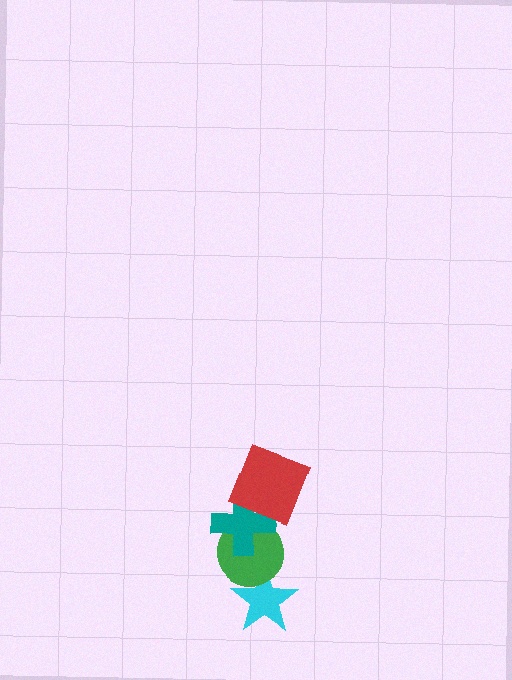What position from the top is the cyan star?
The cyan star is 4th from the top.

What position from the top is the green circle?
The green circle is 3rd from the top.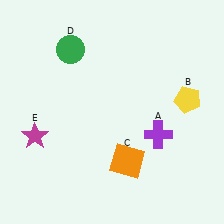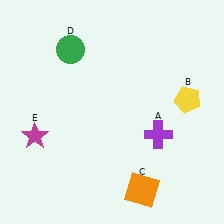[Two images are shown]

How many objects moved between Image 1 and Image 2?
1 object moved between the two images.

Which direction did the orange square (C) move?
The orange square (C) moved down.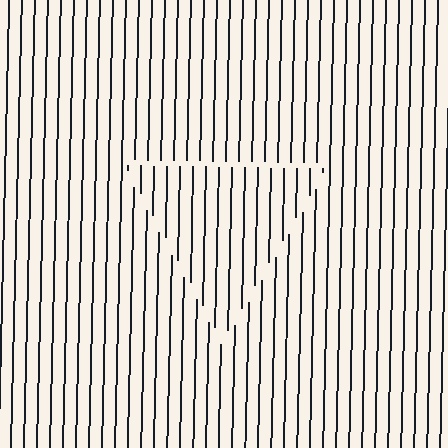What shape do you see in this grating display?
An illusory triangle. The interior of the shape contains the same grating, shifted by half a period — the contour is defined by the phase discontinuity where line-ends from the inner and outer gratings abut.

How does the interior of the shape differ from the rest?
The interior of the shape contains the same grating, shifted by half a period — the contour is defined by the phase discontinuity where line-ends from the inner and outer gratings abut.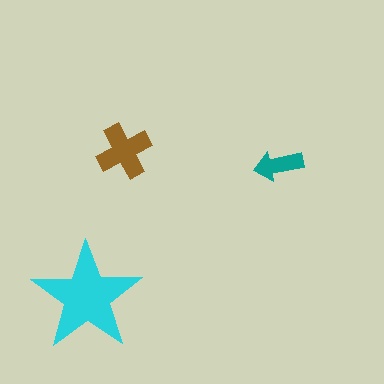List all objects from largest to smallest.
The cyan star, the brown cross, the teal arrow.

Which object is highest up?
The brown cross is topmost.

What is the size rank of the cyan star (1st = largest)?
1st.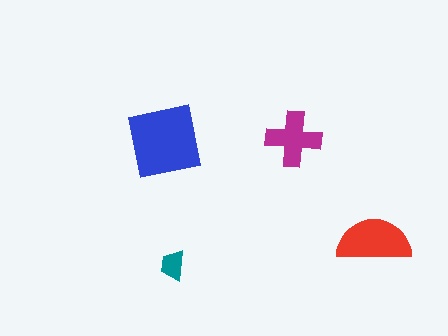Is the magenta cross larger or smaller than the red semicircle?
Smaller.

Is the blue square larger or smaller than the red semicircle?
Larger.